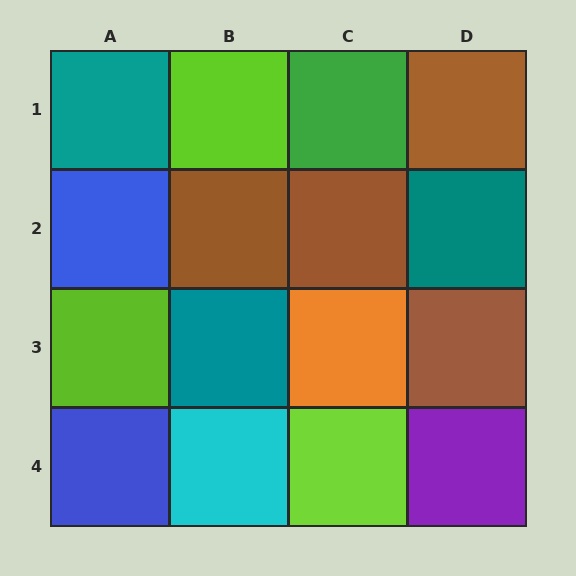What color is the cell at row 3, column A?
Lime.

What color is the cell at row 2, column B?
Brown.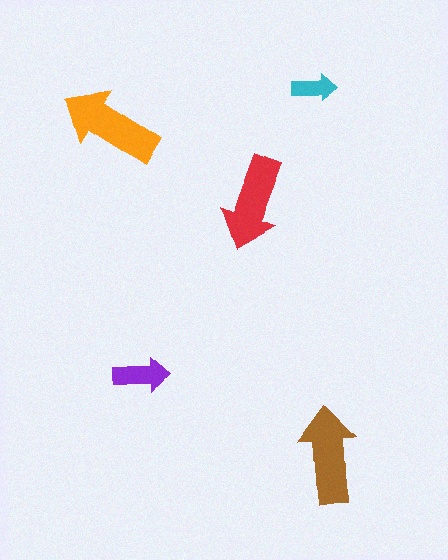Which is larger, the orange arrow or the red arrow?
The orange one.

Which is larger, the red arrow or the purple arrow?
The red one.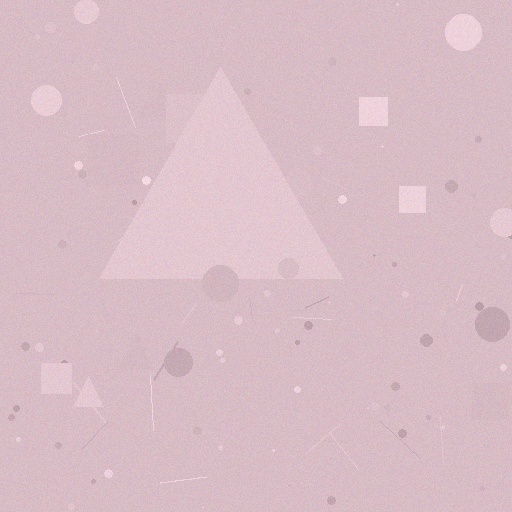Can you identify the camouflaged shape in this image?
The camouflaged shape is a triangle.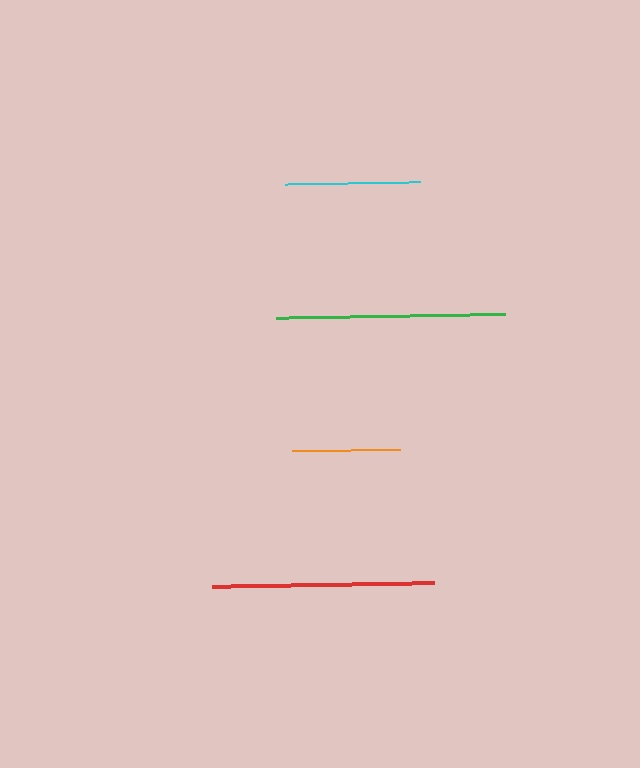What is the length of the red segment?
The red segment is approximately 222 pixels long.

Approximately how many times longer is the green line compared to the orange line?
The green line is approximately 2.1 times the length of the orange line.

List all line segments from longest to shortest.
From longest to shortest: green, red, cyan, orange.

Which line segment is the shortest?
The orange line is the shortest at approximately 108 pixels.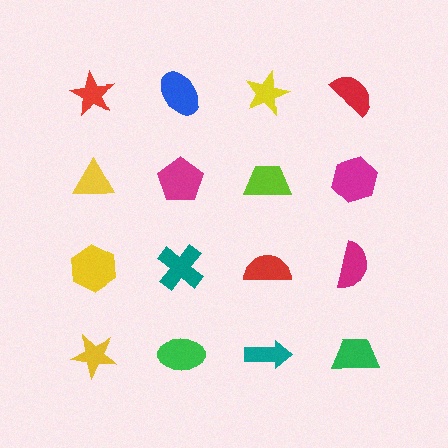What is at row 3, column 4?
A magenta semicircle.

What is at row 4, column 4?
A green trapezoid.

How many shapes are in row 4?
4 shapes.